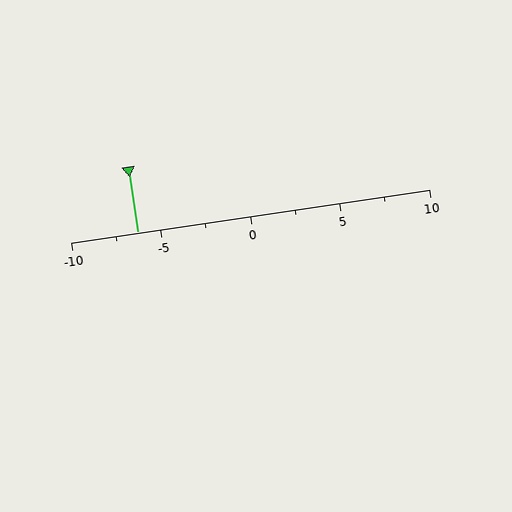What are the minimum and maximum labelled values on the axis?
The axis runs from -10 to 10.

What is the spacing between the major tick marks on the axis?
The major ticks are spaced 5 apart.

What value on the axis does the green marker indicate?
The marker indicates approximately -6.2.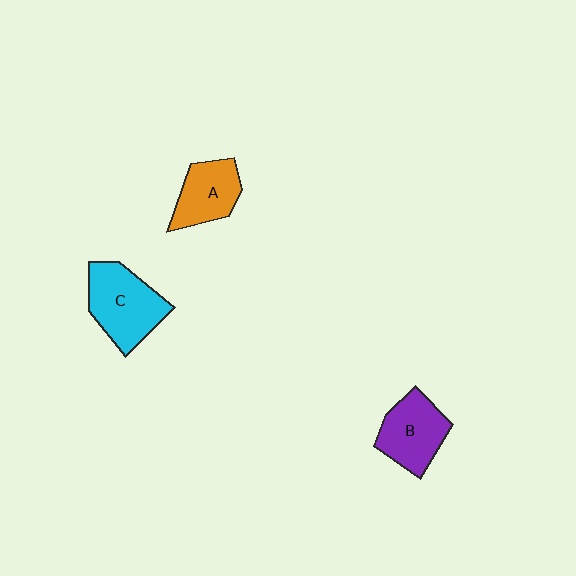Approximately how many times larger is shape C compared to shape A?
Approximately 1.4 times.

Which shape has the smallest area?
Shape A (orange).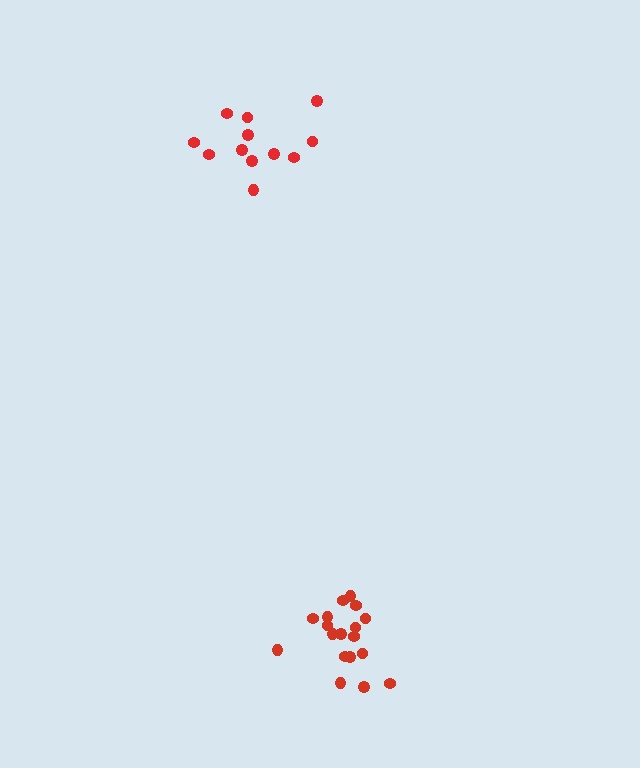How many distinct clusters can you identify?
There are 2 distinct clusters.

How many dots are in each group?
Group 1: 12 dots, Group 2: 18 dots (30 total).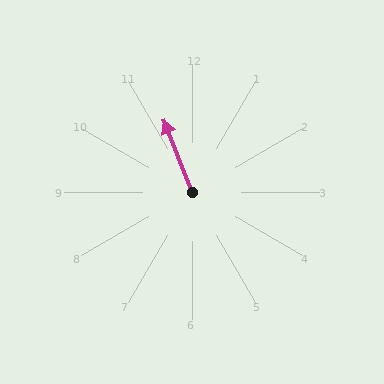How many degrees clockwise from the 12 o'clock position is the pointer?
Approximately 338 degrees.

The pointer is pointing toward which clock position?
Roughly 11 o'clock.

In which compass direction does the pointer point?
North.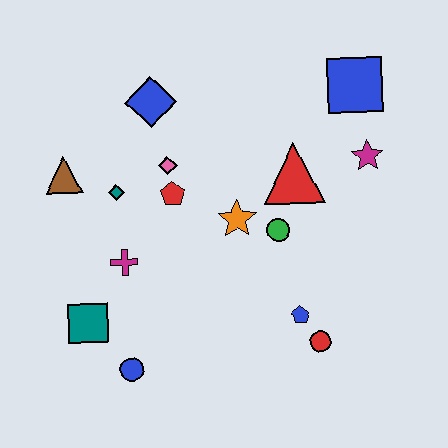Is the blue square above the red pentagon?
Yes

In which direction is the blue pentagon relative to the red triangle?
The blue pentagon is below the red triangle.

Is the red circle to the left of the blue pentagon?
No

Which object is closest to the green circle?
The orange star is closest to the green circle.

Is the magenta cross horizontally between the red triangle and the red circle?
No